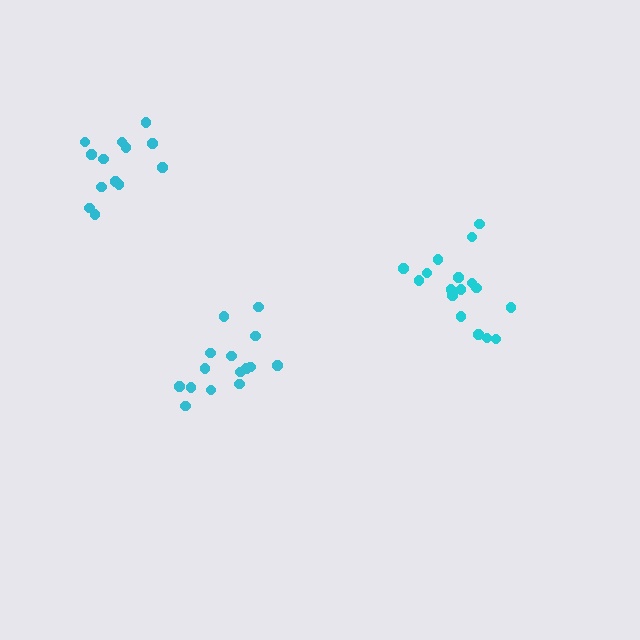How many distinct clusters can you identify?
There are 3 distinct clusters.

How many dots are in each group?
Group 1: 17 dots, Group 2: 15 dots, Group 3: 13 dots (45 total).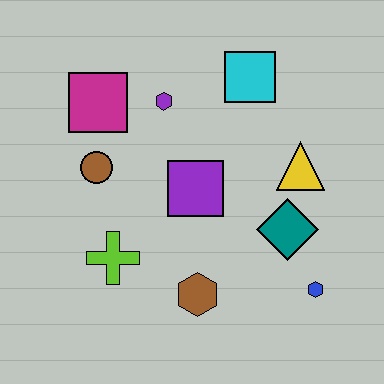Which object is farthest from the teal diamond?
The magenta square is farthest from the teal diamond.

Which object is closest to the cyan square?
The purple hexagon is closest to the cyan square.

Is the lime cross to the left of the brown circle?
No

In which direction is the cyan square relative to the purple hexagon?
The cyan square is to the right of the purple hexagon.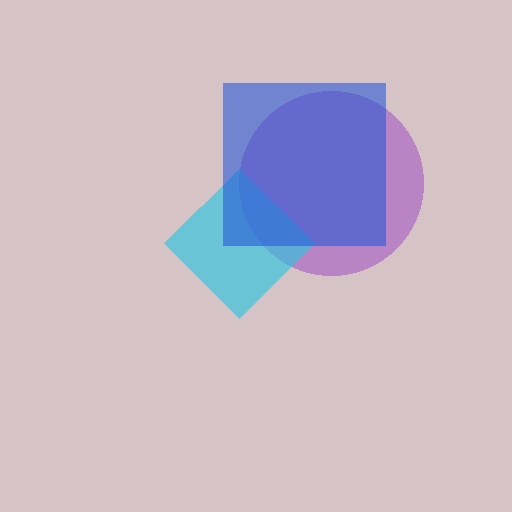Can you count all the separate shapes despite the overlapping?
Yes, there are 3 separate shapes.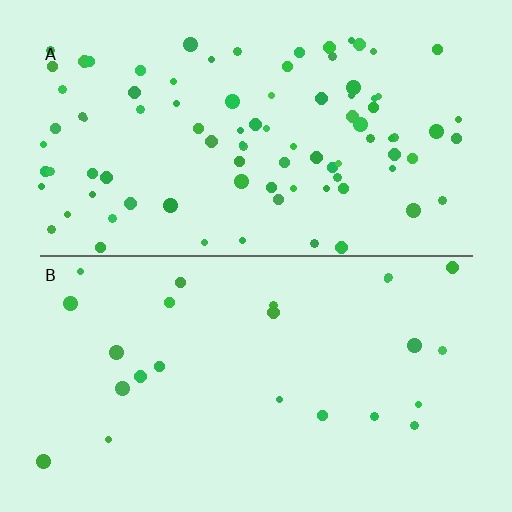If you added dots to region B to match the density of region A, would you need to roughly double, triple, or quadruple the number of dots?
Approximately quadruple.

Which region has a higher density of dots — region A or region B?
A (the top).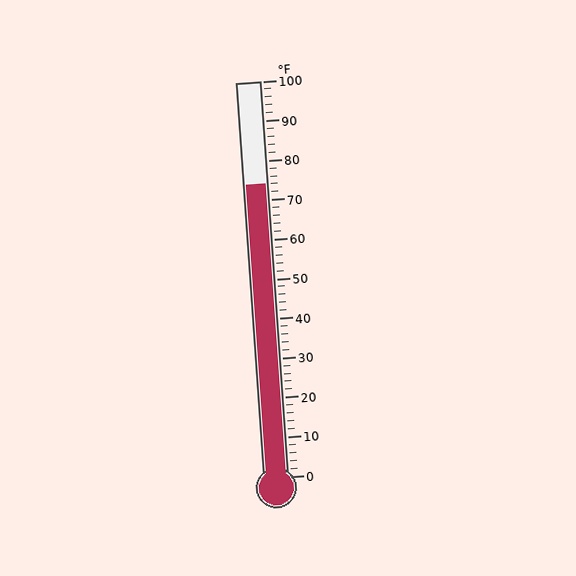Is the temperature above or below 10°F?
The temperature is above 10°F.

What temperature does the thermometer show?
The thermometer shows approximately 74°F.